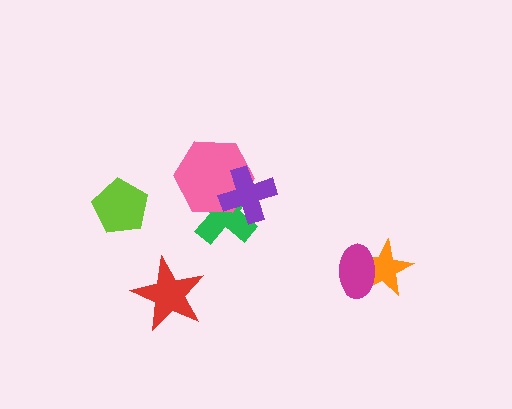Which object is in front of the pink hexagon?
The purple cross is in front of the pink hexagon.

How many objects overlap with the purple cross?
2 objects overlap with the purple cross.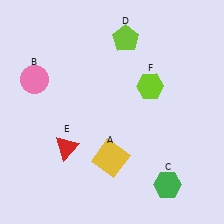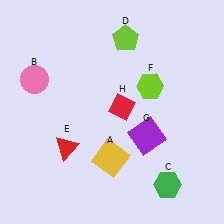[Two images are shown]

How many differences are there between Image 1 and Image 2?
There are 2 differences between the two images.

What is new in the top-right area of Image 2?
A red diamond (H) was added in the top-right area of Image 2.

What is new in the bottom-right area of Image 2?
A purple square (G) was added in the bottom-right area of Image 2.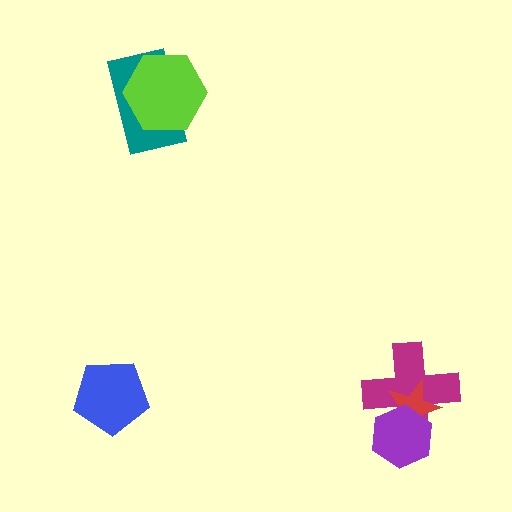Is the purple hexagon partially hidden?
No, no other shape covers it.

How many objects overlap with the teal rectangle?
1 object overlaps with the teal rectangle.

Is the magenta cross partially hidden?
Yes, it is partially covered by another shape.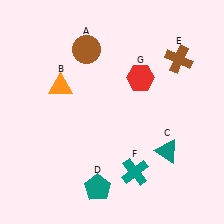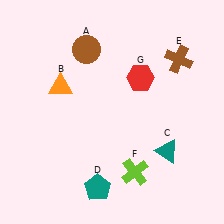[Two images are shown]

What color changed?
The cross (F) changed from teal in Image 1 to lime in Image 2.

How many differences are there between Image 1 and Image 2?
There is 1 difference between the two images.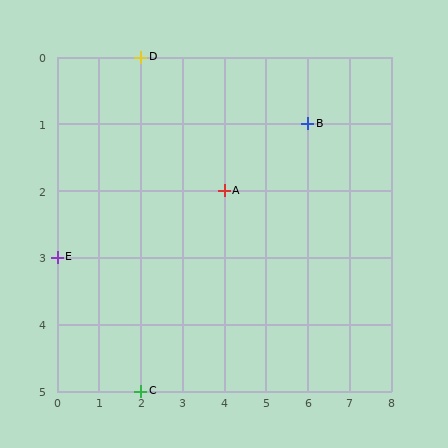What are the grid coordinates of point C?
Point C is at grid coordinates (2, 5).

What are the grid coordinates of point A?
Point A is at grid coordinates (4, 2).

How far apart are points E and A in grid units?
Points E and A are 4 columns and 1 row apart (about 4.1 grid units diagonally).